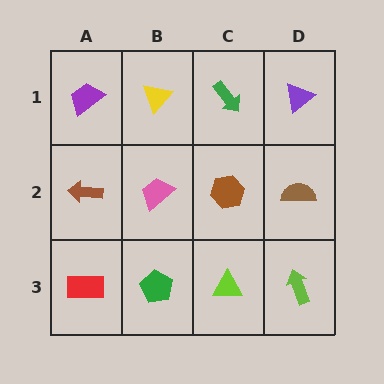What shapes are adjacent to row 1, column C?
A brown hexagon (row 2, column C), a yellow triangle (row 1, column B), a purple triangle (row 1, column D).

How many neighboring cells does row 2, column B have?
4.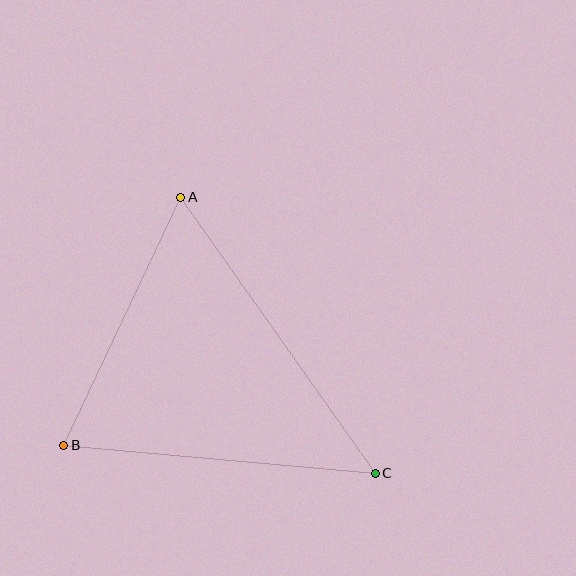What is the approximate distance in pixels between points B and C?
The distance between B and C is approximately 313 pixels.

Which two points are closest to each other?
Points A and B are closest to each other.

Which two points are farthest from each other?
Points A and C are farthest from each other.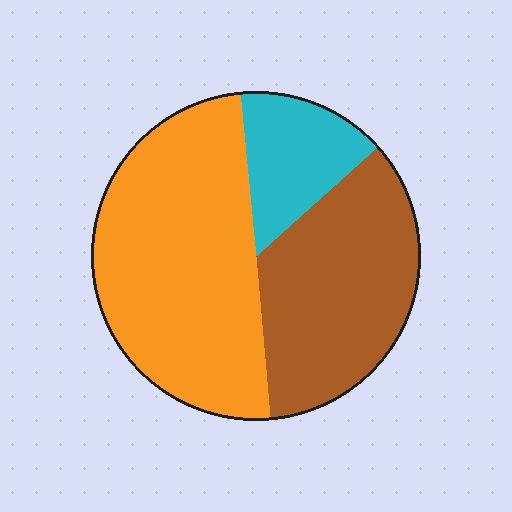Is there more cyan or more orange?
Orange.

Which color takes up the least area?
Cyan, at roughly 15%.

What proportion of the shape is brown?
Brown covers roughly 35% of the shape.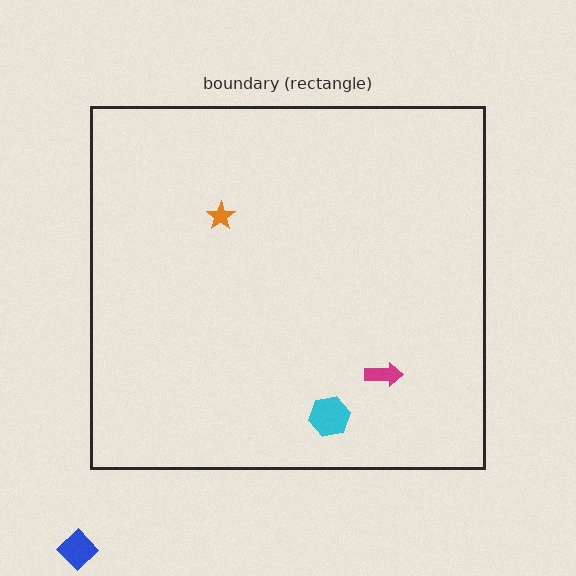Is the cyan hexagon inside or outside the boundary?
Inside.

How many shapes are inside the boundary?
3 inside, 1 outside.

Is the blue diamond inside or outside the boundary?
Outside.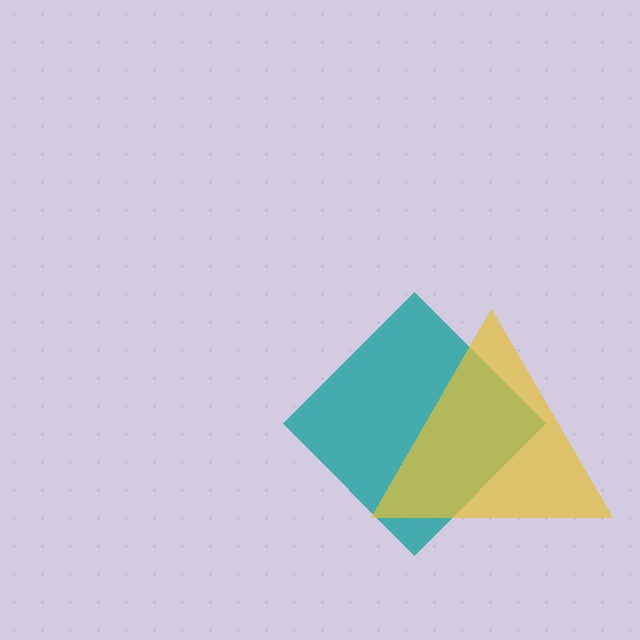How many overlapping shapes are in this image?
There are 2 overlapping shapes in the image.